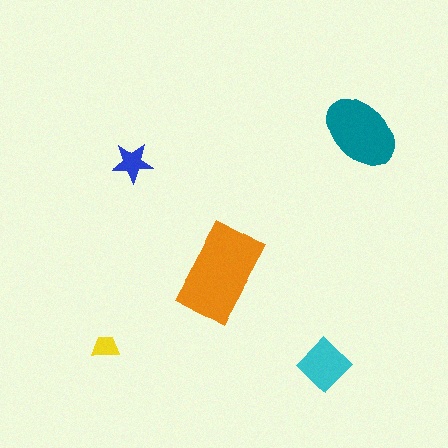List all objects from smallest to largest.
The yellow trapezoid, the blue star, the cyan diamond, the teal ellipse, the orange rectangle.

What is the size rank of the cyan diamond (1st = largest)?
3rd.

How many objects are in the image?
There are 5 objects in the image.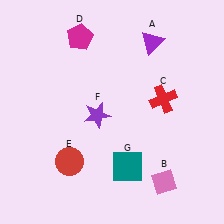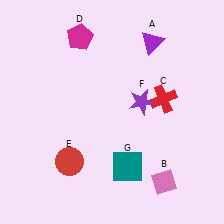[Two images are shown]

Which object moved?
The purple star (F) moved right.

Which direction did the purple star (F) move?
The purple star (F) moved right.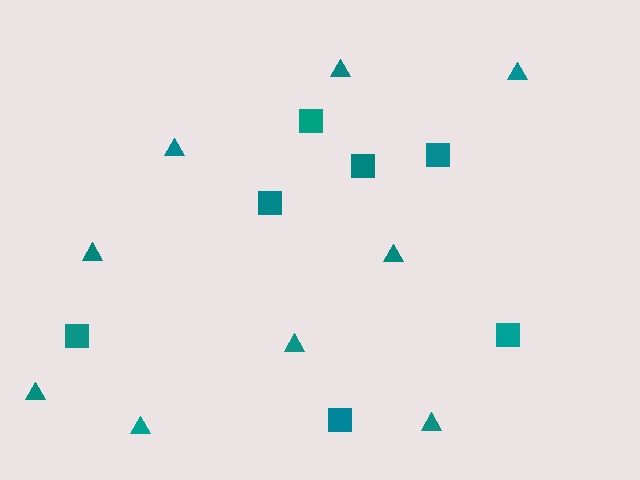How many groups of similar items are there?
There are 2 groups: one group of triangles (9) and one group of squares (7).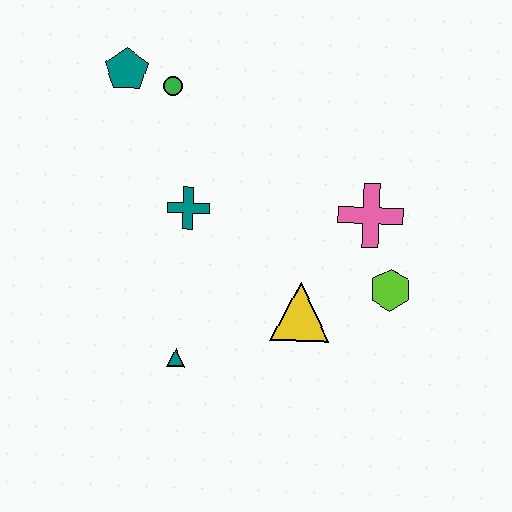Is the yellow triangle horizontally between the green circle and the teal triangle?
No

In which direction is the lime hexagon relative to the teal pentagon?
The lime hexagon is to the right of the teal pentagon.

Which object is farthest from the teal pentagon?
The lime hexagon is farthest from the teal pentagon.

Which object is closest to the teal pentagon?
The green circle is closest to the teal pentagon.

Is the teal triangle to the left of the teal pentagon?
No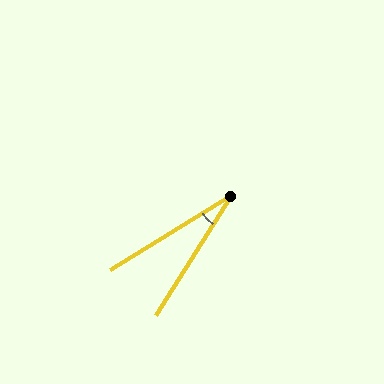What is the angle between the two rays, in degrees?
Approximately 26 degrees.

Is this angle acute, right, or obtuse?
It is acute.